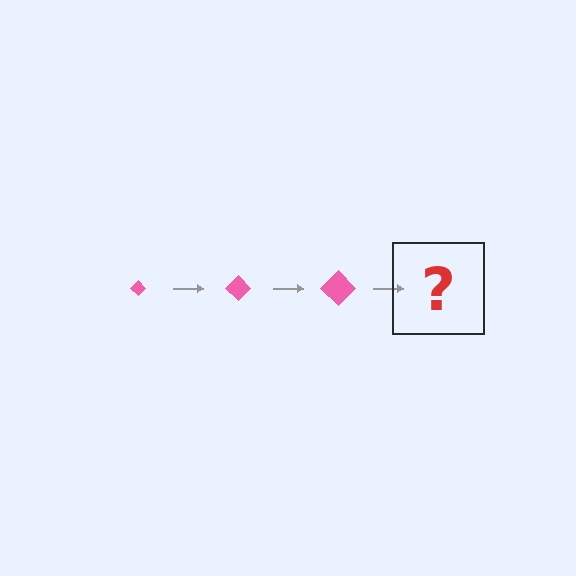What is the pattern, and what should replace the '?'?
The pattern is that the diamond gets progressively larger each step. The '?' should be a pink diamond, larger than the previous one.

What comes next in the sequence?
The next element should be a pink diamond, larger than the previous one.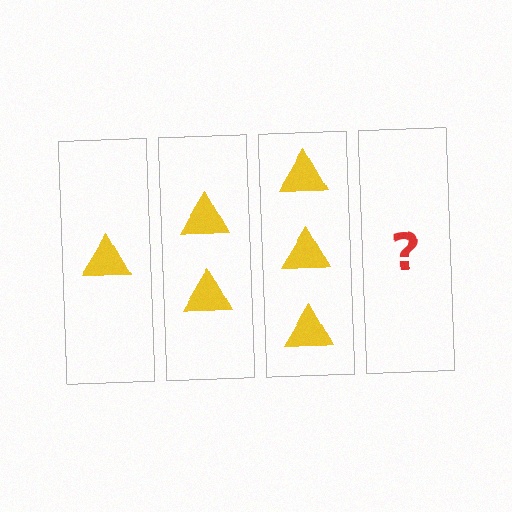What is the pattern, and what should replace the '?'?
The pattern is that each step adds one more triangle. The '?' should be 4 triangles.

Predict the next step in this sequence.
The next step is 4 triangles.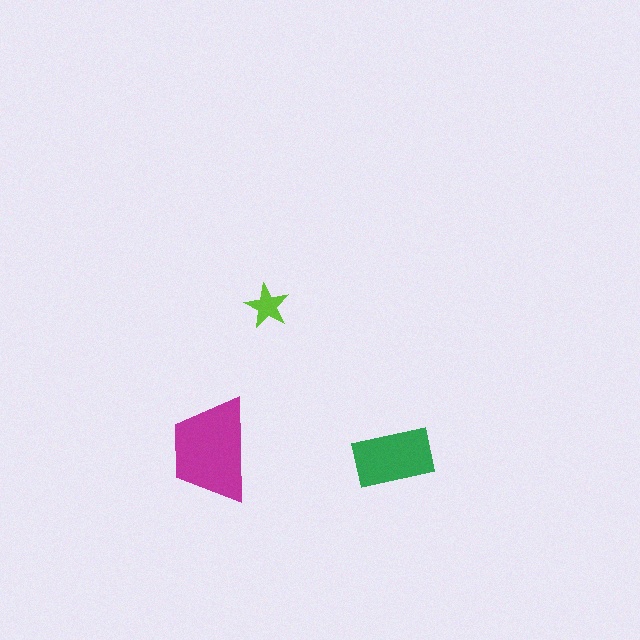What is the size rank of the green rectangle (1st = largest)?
2nd.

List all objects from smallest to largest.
The lime star, the green rectangle, the magenta trapezoid.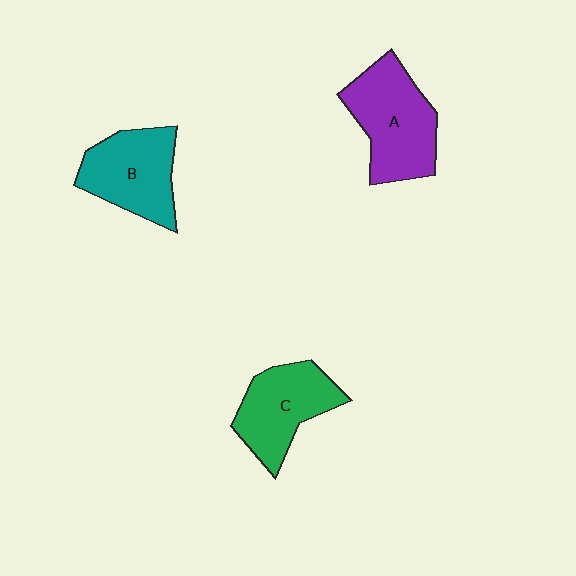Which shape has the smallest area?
Shape C (green).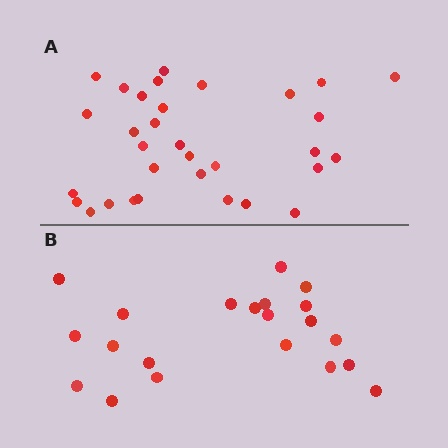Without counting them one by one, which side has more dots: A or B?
Region A (the top region) has more dots.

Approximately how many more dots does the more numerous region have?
Region A has roughly 12 or so more dots than region B.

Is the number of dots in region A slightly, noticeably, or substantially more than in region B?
Region A has substantially more. The ratio is roughly 1.5 to 1.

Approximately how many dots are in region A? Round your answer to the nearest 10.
About 30 dots. (The exact count is 32, which rounds to 30.)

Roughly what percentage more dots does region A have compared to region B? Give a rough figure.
About 50% more.